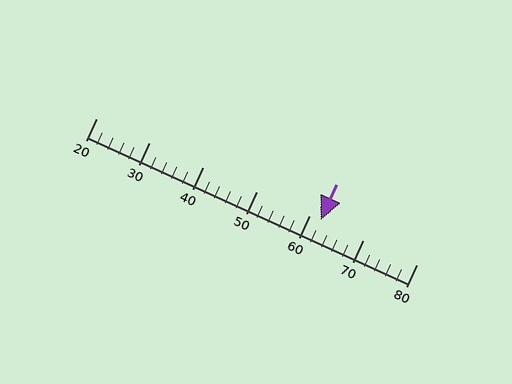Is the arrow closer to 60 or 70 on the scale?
The arrow is closer to 60.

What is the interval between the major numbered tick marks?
The major tick marks are spaced 10 units apart.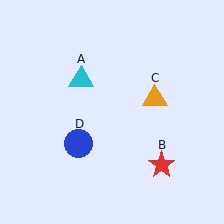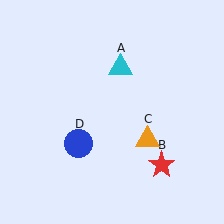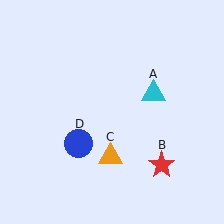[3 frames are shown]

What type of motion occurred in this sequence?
The cyan triangle (object A), orange triangle (object C) rotated clockwise around the center of the scene.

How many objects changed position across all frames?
2 objects changed position: cyan triangle (object A), orange triangle (object C).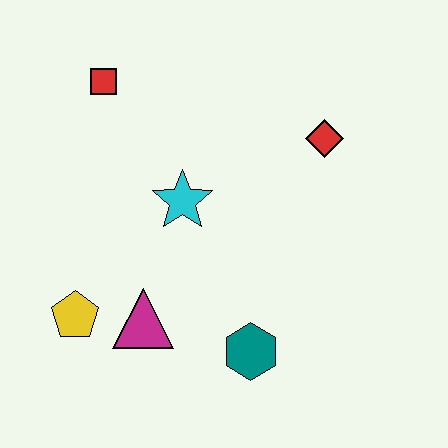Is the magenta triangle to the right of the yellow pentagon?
Yes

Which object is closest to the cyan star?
The magenta triangle is closest to the cyan star.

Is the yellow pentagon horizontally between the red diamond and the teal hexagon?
No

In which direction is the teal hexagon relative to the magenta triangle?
The teal hexagon is to the right of the magenta triangle.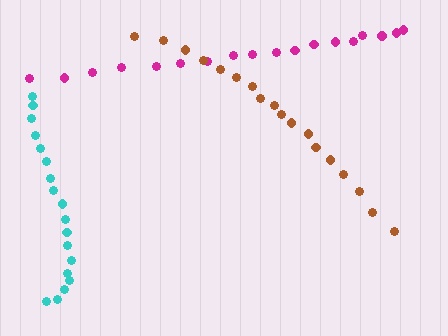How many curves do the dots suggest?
There are 3 distinct paths.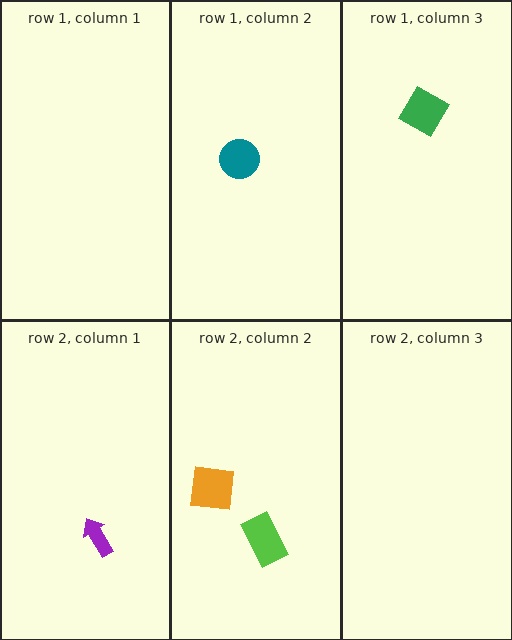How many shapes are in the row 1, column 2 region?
1.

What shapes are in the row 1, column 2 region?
The teal circle.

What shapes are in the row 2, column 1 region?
The purple arrow.